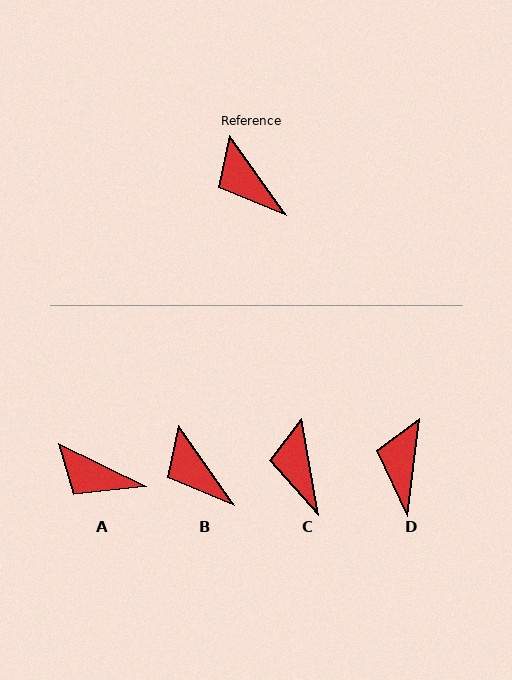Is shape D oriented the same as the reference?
No, it is off by about 42 degrees.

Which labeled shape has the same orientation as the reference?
B.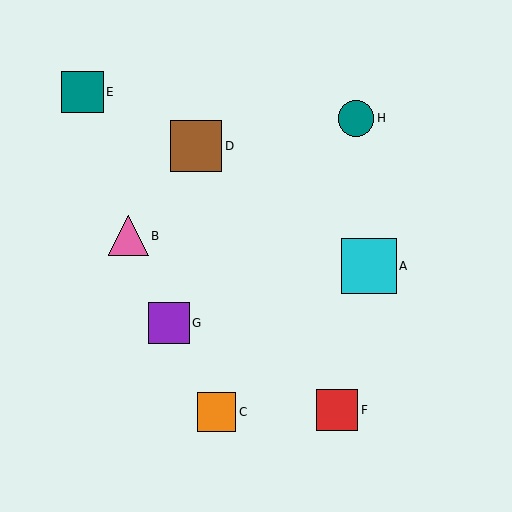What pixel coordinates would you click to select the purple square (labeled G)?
Click at (169, 323) to select the purple square G.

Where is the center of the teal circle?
The center of the teal circle is at (356, 118).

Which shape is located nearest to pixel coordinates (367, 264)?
The cyan square (labeled A) at (369, 266) is nearest to that location.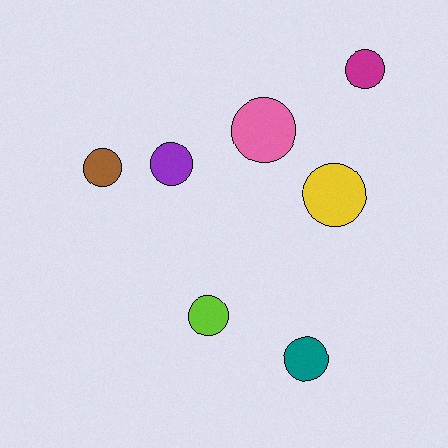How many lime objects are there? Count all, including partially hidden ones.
There is 1 lime object.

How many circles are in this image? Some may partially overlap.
There are 7 circles.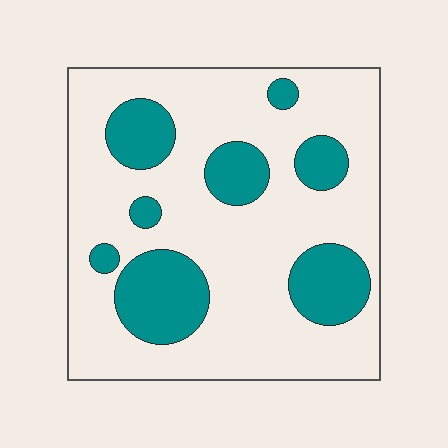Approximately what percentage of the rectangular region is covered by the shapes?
Approximately 25%.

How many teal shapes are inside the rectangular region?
8.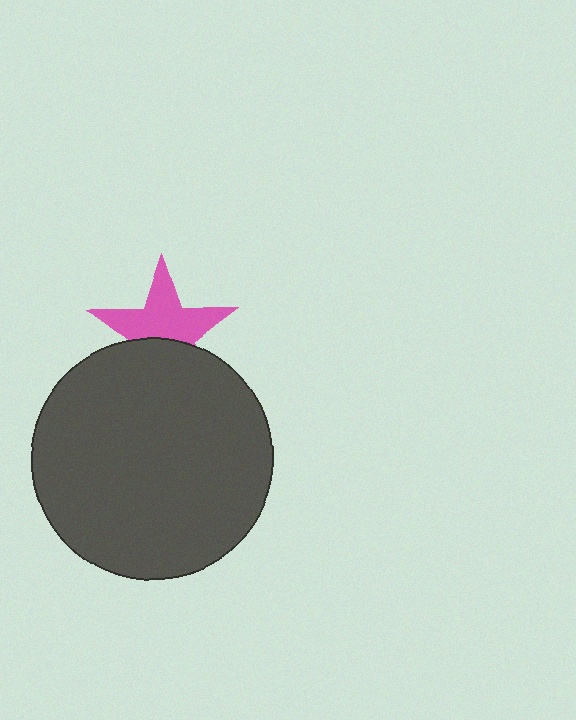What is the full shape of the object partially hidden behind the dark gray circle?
The partially hidden object is a pink star.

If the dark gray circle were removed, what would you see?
You would see the complete pink star.